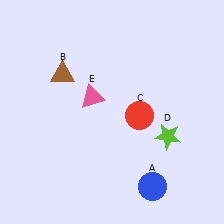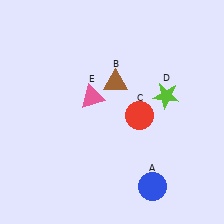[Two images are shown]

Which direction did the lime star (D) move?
The lime star (D) moved up.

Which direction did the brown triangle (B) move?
The brown triangle (B) moved right.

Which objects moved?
The objects that moved are: the brown triangle (B), the lime star (D).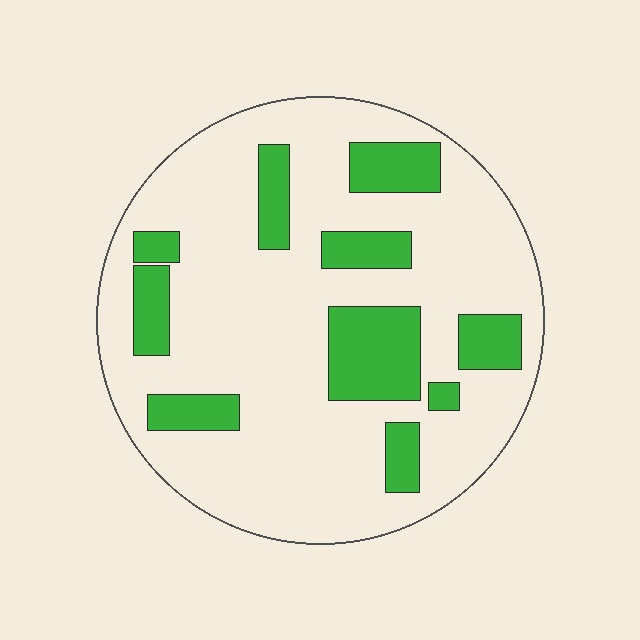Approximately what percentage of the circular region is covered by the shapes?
Approximately 25%.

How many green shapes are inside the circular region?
10.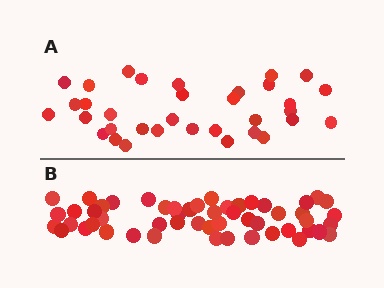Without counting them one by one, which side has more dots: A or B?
Region B (the bottom region) has more dots.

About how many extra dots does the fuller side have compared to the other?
Region B has approximately 20 more dots than region A.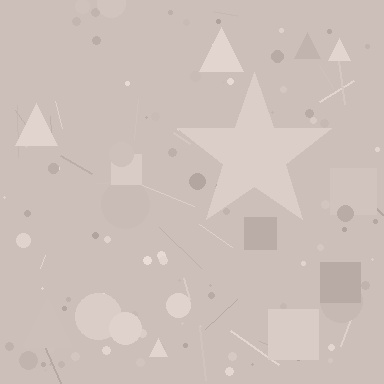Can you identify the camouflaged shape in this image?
The camouflaged shape is a star.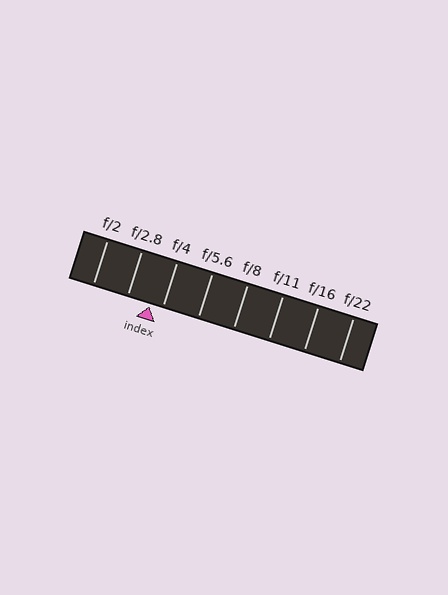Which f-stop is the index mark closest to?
The index mark is closest to f/4.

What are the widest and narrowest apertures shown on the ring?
The widest aperture shown is f/2 and the narrowest is f/22.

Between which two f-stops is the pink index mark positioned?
The index mark is between f/2.8 and f/4.